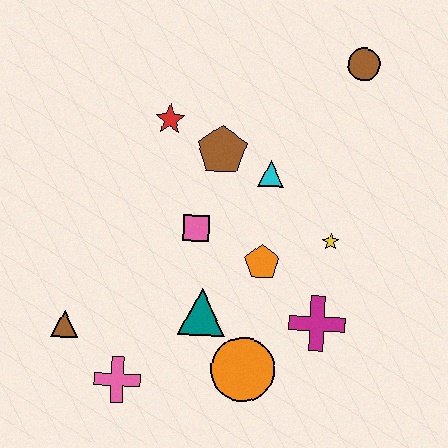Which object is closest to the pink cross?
The brown triangle is closest to the pink cross.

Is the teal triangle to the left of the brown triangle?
No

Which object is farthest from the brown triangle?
The brown circle is farthest from the brown triangle.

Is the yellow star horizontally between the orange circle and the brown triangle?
No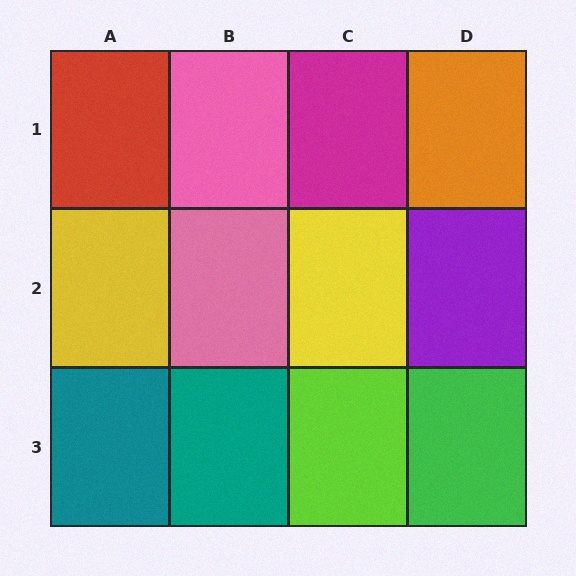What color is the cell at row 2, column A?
Yellow.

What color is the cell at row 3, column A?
Teal.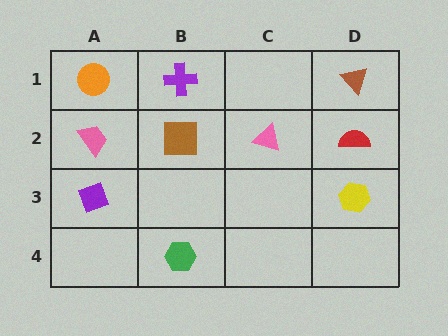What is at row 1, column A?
An orange circle.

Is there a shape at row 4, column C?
No, that cell is empty.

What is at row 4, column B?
A green hexagon.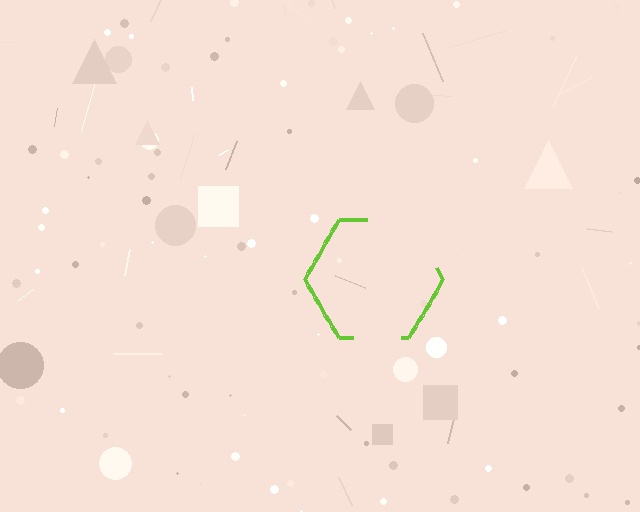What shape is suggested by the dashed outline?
The dashed outline suggests a hexagon.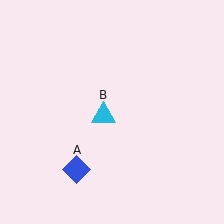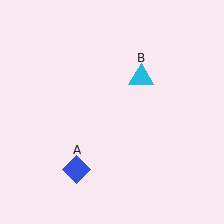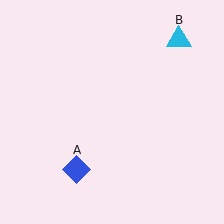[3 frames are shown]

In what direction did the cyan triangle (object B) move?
The cyan triangle (object B) moved up and to the right.